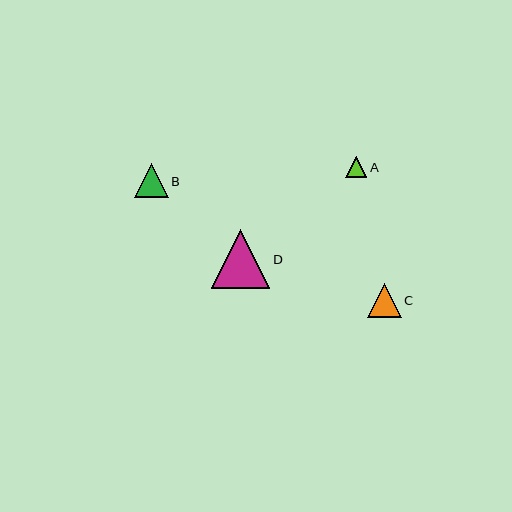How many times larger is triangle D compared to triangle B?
Triangle D is approximately 1.7 times the size of triangle B.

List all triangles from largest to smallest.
From largest to smallest: D, B, C, A.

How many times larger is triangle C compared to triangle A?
Triangle C is approximately 1.6 times the size of triangle A.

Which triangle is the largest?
Triangle D is the largest with a size of approximately 59 pixels.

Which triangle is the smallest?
Triangle A is the smallest with a size of approximately 21 pixels.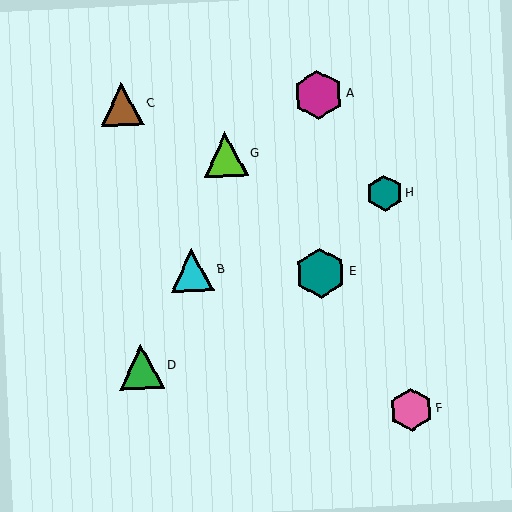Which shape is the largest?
The teal hexagon (labeled E) is the largest.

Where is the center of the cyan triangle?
The center of the cyan triangle is at (192, 270).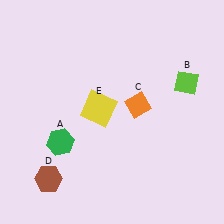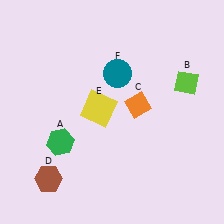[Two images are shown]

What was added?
A teal circle (F) was added in Image 2.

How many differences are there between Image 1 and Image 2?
There is 1 difference between the two images.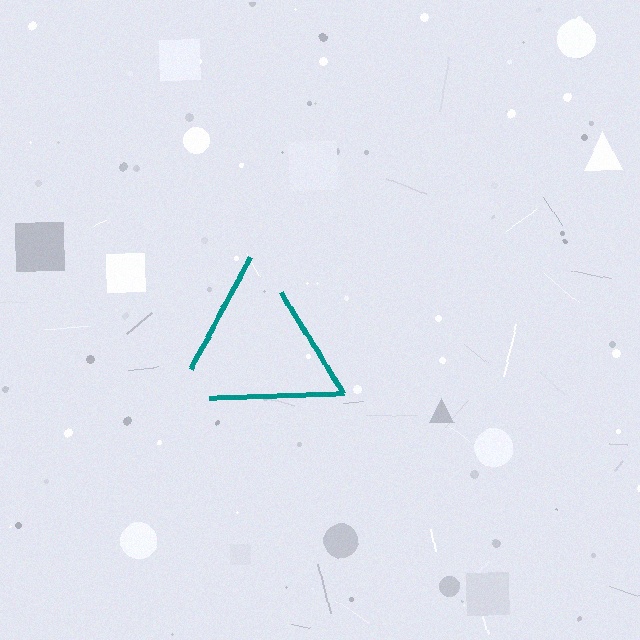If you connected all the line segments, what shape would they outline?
They would outline a triangle.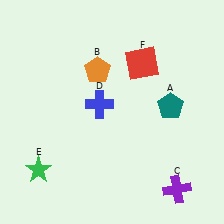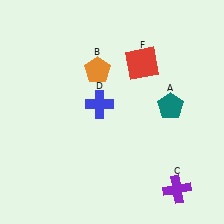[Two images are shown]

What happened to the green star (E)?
The green star (E) was removed in Image 2. It was in the bottom-left area of Image 1.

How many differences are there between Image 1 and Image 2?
There is 1 difference between the two images.